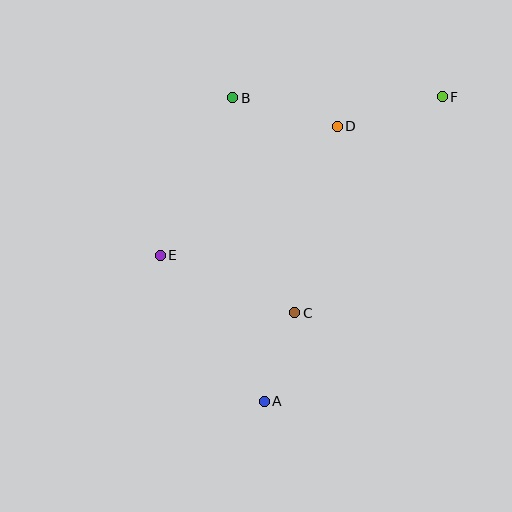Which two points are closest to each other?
Points A and C are closest to each other.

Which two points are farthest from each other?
Points A and F are farthest from each other.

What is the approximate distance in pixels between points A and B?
The distance between A and B is approximately 305 pixels.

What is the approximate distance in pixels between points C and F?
The distance between C and F is approximately 261 pixels.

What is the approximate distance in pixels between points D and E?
The distance between D and E is approximately 219 pixels.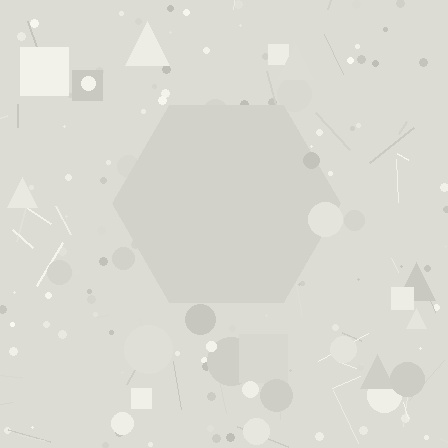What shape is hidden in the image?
A hexagon is hidden in the image.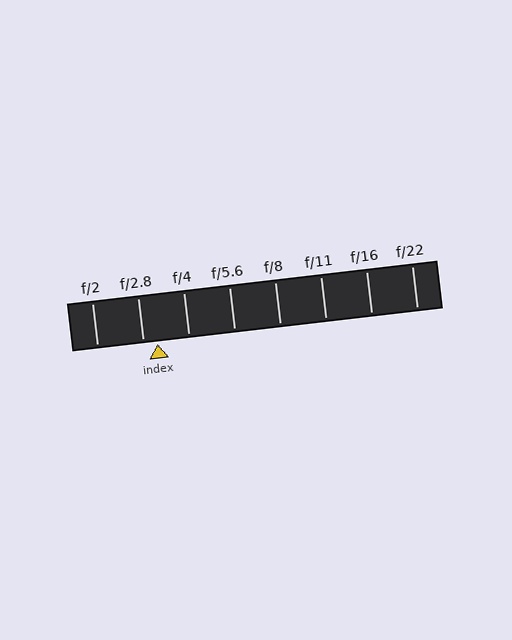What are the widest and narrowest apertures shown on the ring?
The widest aperture shown is f/2 and the narrowest is f/22.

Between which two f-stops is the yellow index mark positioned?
The index mark is between f/2.8 and f/4.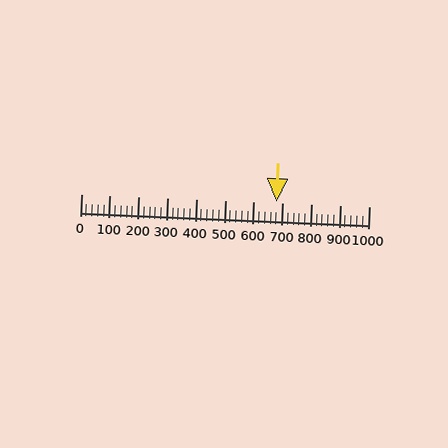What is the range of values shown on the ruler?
The ruler shows values from 0 to 1000.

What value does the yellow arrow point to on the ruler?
The yellow arrow points to approximately 680.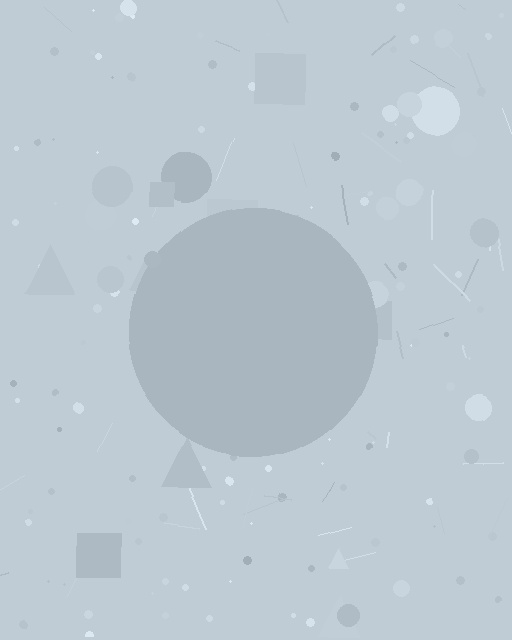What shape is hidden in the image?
A circle is hidden in the image.